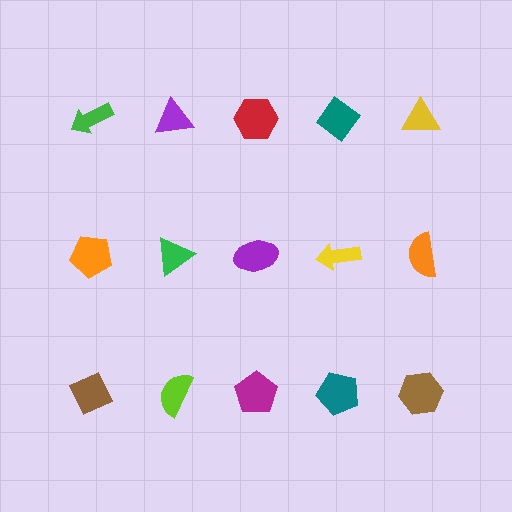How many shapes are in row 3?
5 shapes.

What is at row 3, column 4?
A teal pentagon.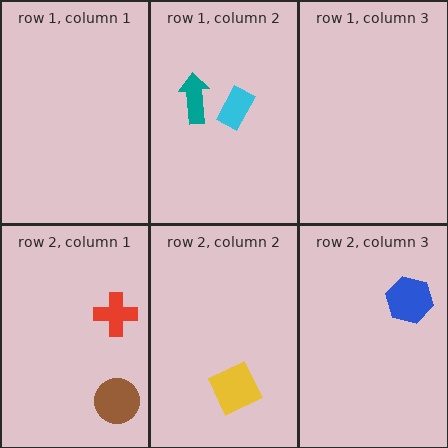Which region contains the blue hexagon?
The row 2, column 3 region.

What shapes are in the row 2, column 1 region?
The brown circle, the red cross.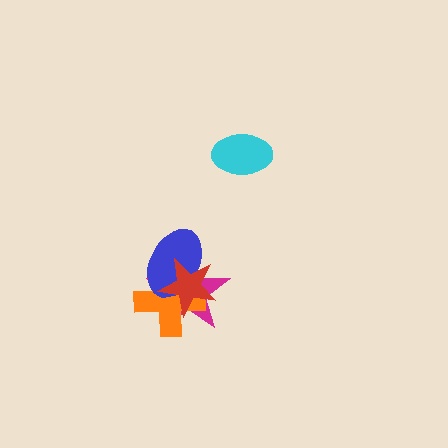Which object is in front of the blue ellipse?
The red star is in front of the blue ellipse.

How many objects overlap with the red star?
3 objects overlap with the red star.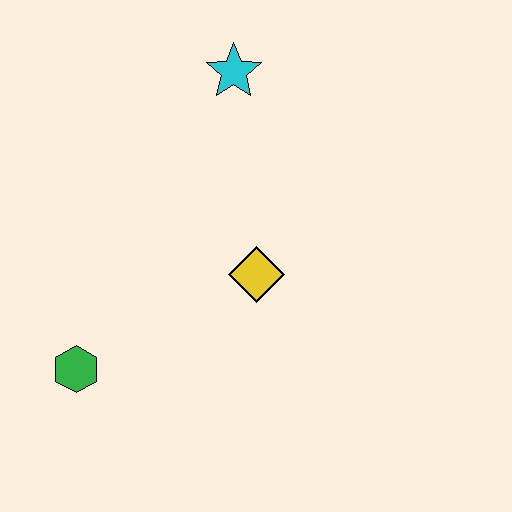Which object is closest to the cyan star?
The yellow diamond is closest to the cyan star.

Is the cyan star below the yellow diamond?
No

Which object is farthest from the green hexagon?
The cyan star is farthest from the green hexagon.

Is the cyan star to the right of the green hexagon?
Yes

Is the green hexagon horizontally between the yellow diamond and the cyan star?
No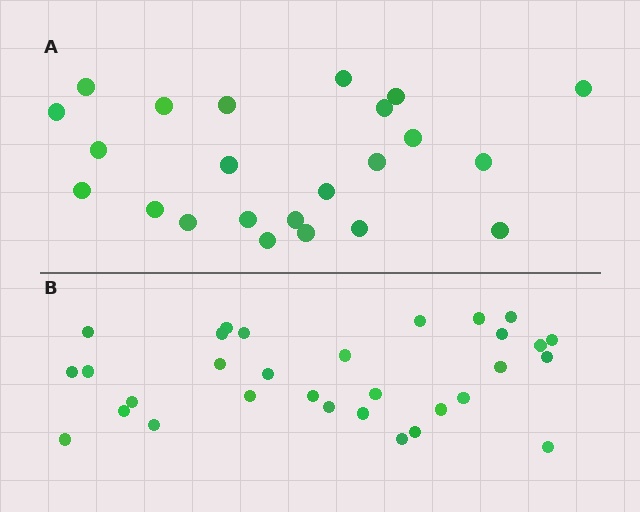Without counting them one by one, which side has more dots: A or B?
Region B (the bottom region) has more dots.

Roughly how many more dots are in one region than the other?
Region B has roughly 8 or so more dots than region A.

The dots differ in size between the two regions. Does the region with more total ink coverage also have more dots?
No. Region A has more total ink coverage because its dots are larger, but region B actually contains more individual dots. Total area can be misleading — the number of items is what matters here.